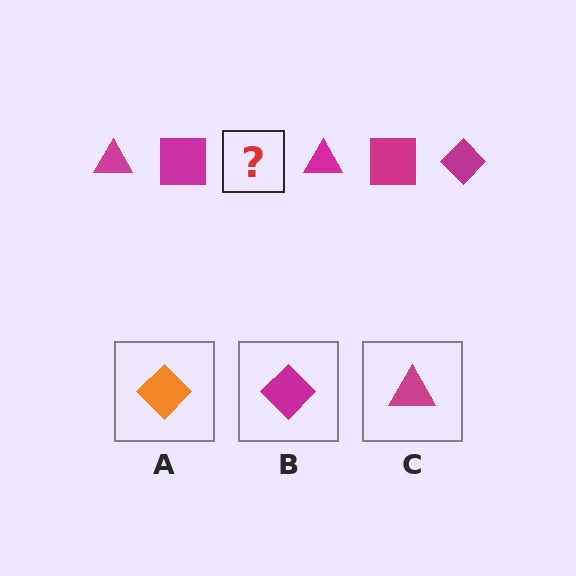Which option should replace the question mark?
Option B.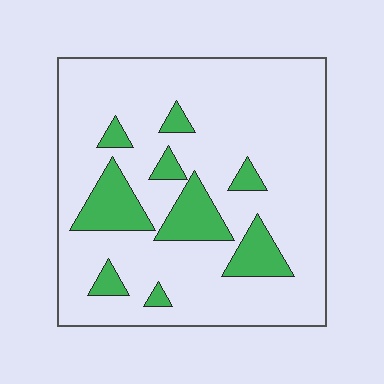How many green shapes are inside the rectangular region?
9.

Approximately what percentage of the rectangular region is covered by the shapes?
Approximately 15%.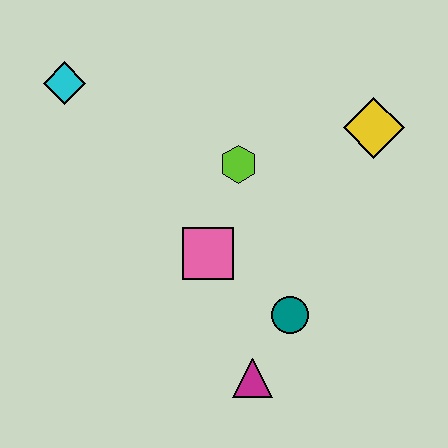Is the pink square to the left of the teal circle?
Yes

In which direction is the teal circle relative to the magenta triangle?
The teal circle is above the magenta triangle.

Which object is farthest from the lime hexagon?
The magenta triangle is farthest from the lime hexagon.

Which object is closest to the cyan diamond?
The lime hexagon is closest to the cyan diamond.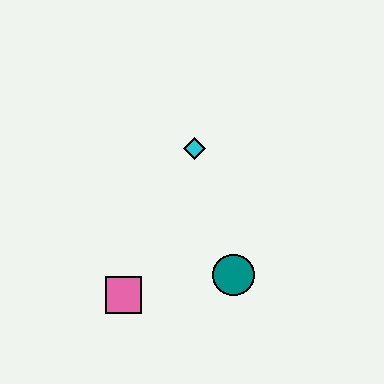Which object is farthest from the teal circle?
The cyan diamond is farthest from the teal circle.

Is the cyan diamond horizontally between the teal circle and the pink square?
Yes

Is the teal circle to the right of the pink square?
Yes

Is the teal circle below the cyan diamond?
Yes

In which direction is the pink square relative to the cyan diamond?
The pink square is below the cyan diamond.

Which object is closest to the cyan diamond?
The teal circle is closest to the cyan diamond.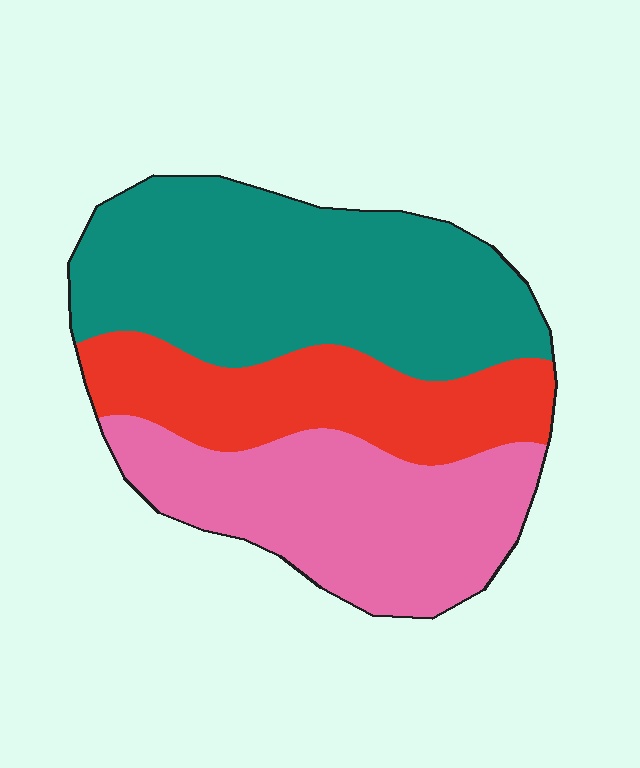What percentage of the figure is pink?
Pink covers 32% of the figure.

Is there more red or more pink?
Pink.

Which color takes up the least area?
Red, at roughly 25%.